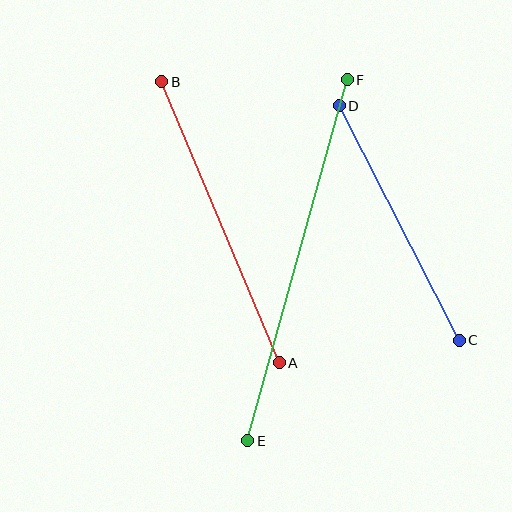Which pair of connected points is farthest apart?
Points E and F are farthest apart.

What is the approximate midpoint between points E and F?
The midpoint is at approximately (298, 260) pixels.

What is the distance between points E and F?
The distance is approximately 374 pixels.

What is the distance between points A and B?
The distance is approximately 305 pixels.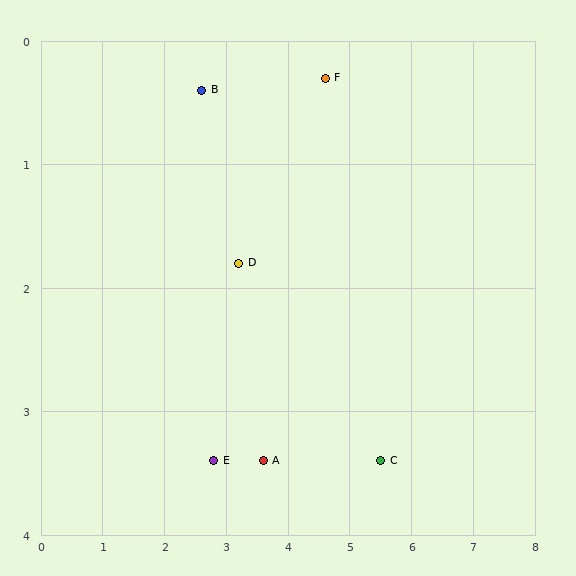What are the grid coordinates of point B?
Point B is at approximately (2.6, 0.4).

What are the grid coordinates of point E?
Point E is at approximately (2.8, 3.4).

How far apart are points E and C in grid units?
Points E and C are about 2.7 grid units apart.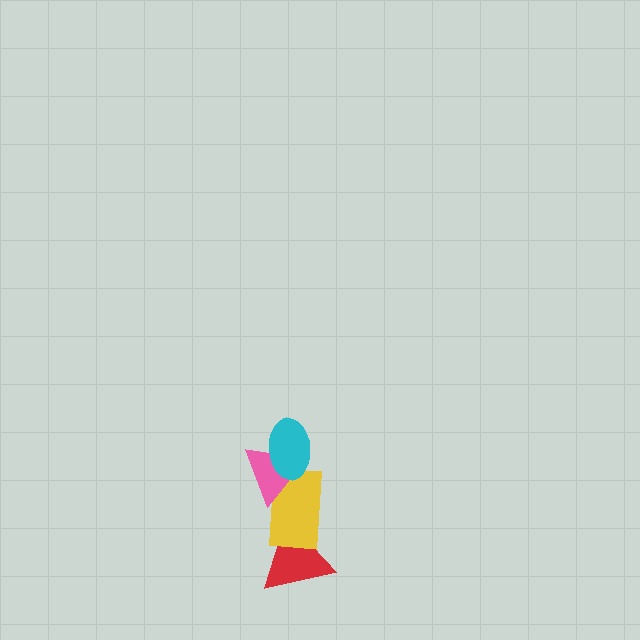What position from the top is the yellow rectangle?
The yellow rectangle is 3rd from the top.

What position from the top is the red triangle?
The red triangle is 4th from the top.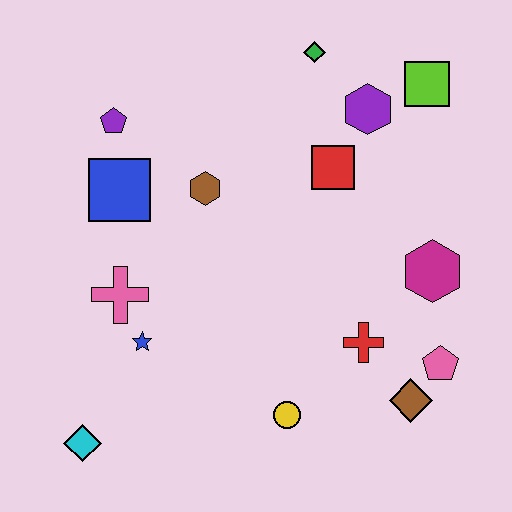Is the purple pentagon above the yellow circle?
Yes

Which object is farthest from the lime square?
The cyan diamond is farthest from the lime square.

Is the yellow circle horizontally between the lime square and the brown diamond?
No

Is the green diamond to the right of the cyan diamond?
Yes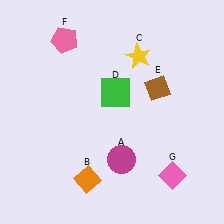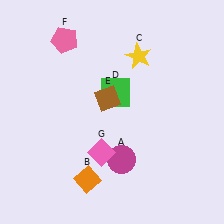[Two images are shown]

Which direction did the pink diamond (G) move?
The pink diamond (G) moved left.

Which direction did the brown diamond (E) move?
The brown diamond (E) moved left.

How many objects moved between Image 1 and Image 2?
2 objects moved between the two images.